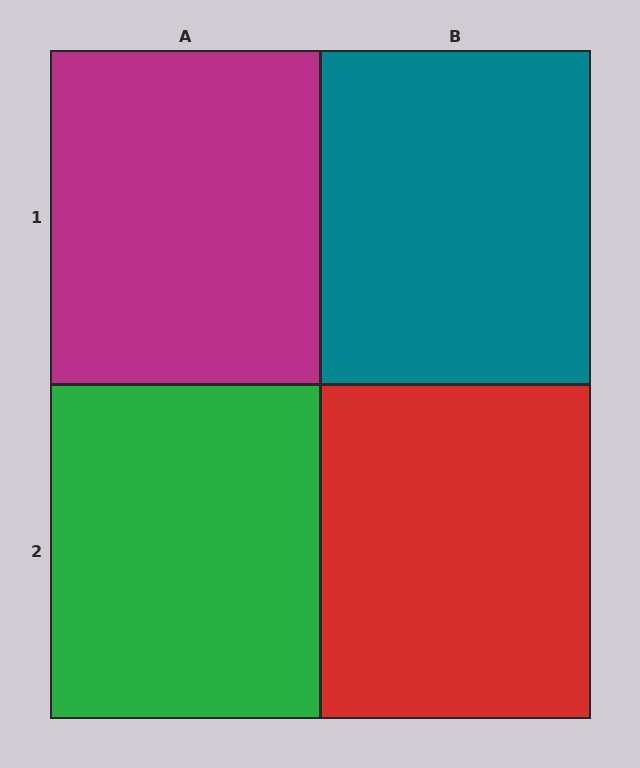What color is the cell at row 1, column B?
Teal.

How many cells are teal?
1 cell is teal.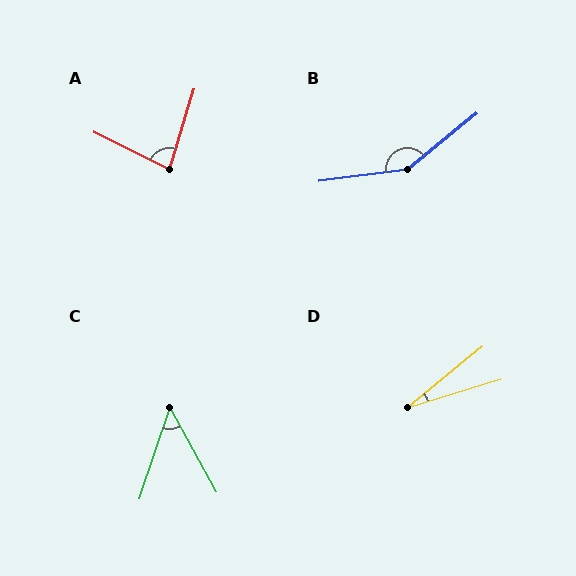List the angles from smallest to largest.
D (22°), C (47°), A (80°), B (148°).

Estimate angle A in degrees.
Approximately 80 degrees.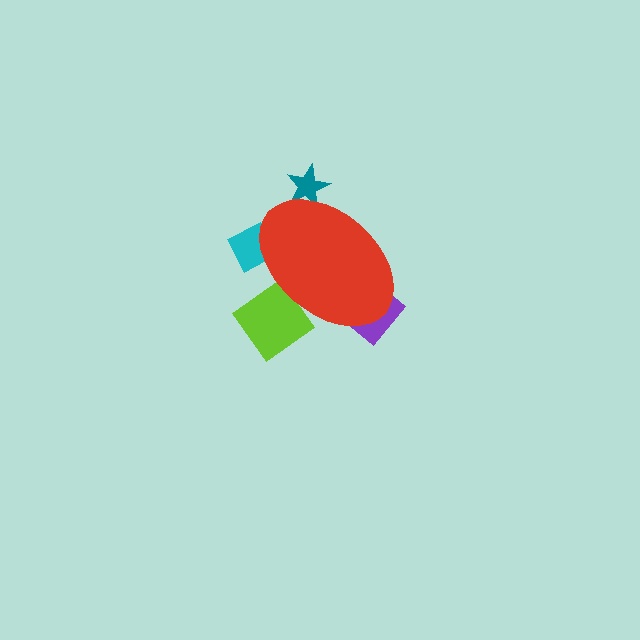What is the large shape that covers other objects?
A red ellipse.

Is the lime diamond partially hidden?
Yes, the lime diamond is partially hidden behind the red ellipse.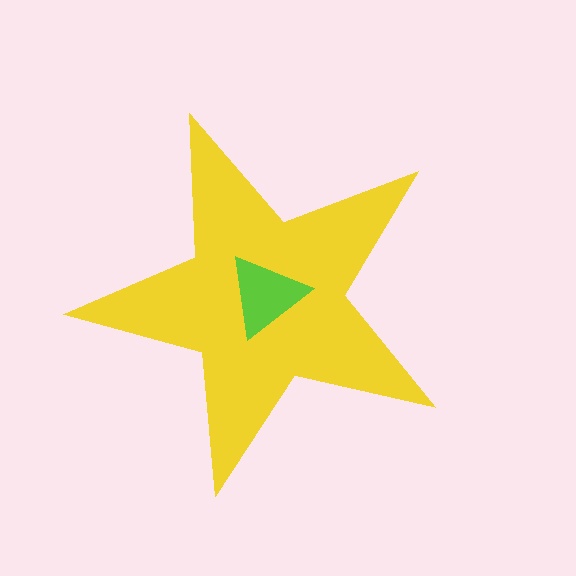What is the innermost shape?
The lime triangle.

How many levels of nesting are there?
2.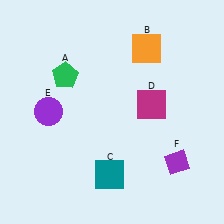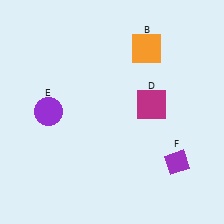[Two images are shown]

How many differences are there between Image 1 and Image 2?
There are 2 differences between the two images.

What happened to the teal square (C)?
The teal square (C) was removed in Image 2. It was in the bottom-left area of Image 1.